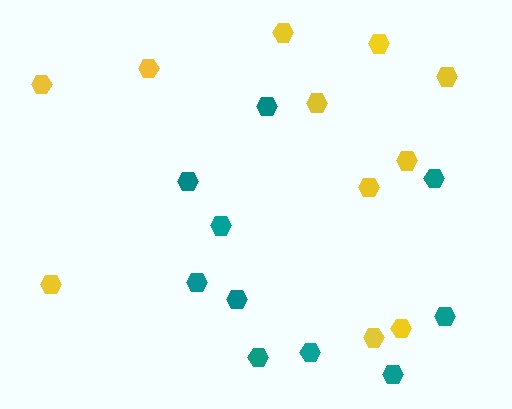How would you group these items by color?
There are 2 groups: one group of teal hexagons (10) and one group of yellow hexagons (11).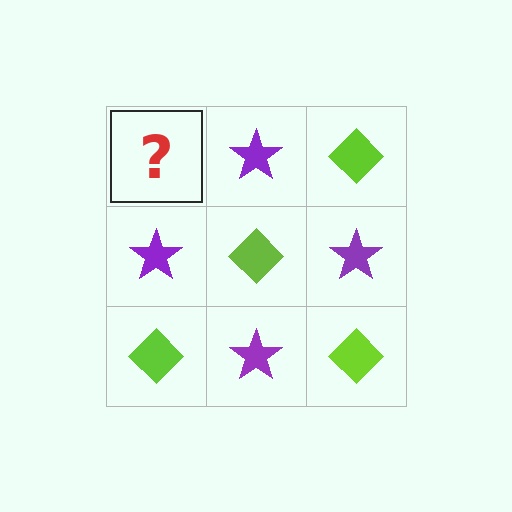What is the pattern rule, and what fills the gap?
The rule is that it alternates lime diamond and purple star in a checkerboard pattern. The gap should be filled with a lime diamond.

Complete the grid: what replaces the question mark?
The question mark should be replaced with a lime diamond.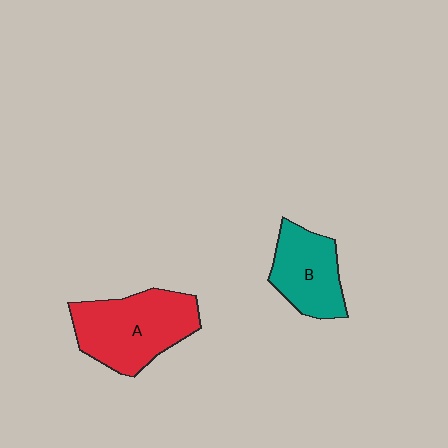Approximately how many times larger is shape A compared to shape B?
Approximately 1.5 times.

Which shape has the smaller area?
Shape B (teal).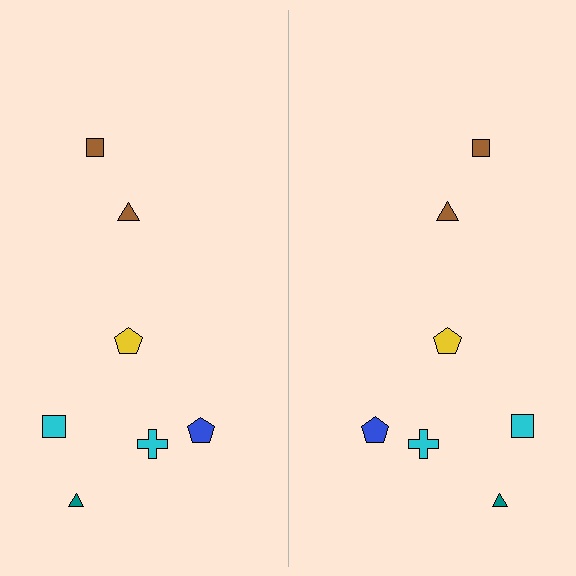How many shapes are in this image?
There are 14 shapes in this image.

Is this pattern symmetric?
Yes, this pattern has bilateral (reflection) symmetry.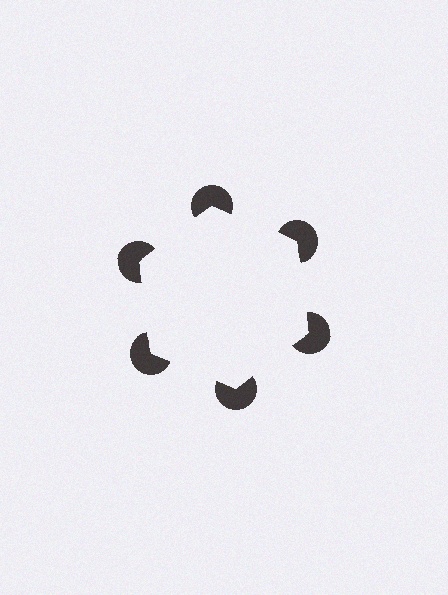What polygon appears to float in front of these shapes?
An illusory hexagon — its edges are inferred from the aligned wedge cuts in the pac-man discs, not physically drawn.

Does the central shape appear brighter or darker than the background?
It typically appears slightly brighter than the background, even though no actual brightness change is drawn.